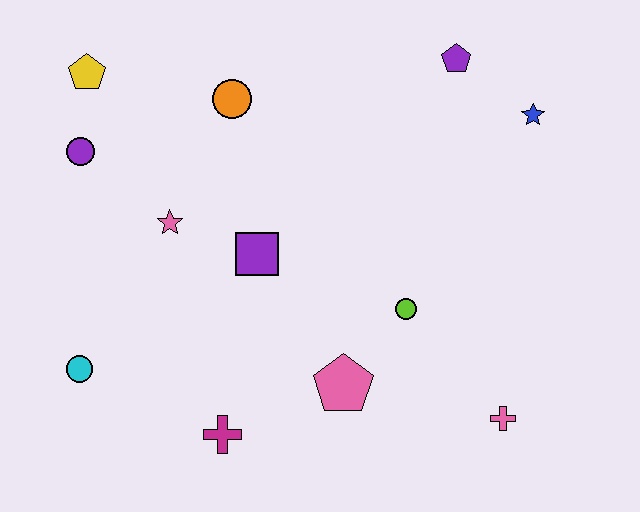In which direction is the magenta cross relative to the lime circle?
The magenta cross is to the left of the lime circle.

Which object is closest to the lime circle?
The pink pentagon is closest to the lime circle.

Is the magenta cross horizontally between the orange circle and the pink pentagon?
No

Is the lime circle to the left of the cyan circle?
No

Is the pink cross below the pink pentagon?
Yes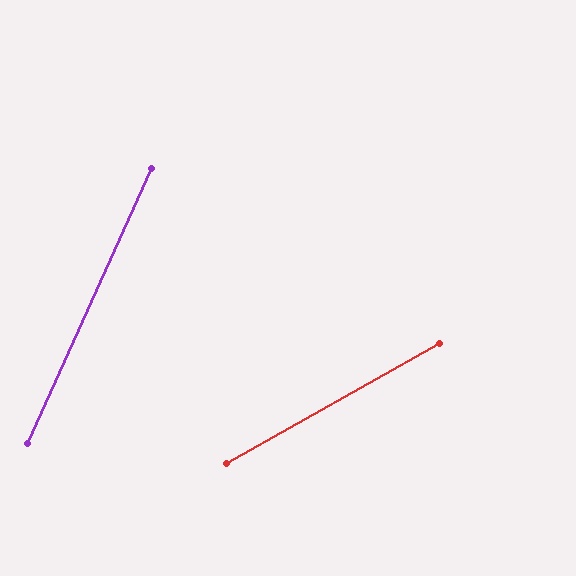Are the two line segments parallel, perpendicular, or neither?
Neither parallel nor perpendicular — they differ by about 36°.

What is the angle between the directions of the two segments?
Approximately 36 degrees.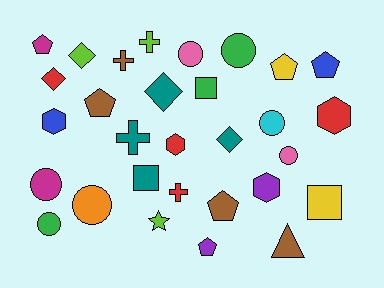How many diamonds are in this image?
There are 4 diamonds.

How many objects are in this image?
There are 30 objects.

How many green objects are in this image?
There are 3 green objects.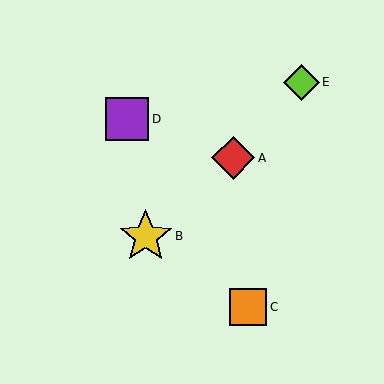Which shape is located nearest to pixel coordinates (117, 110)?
The purple square (labeled D) at (127, 119) is nearest to that location.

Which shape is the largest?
The yellow star (labeled B) is the largest.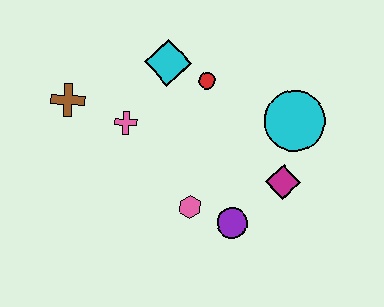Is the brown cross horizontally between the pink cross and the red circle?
No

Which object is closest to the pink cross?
The brown cross is closest to the pink cross.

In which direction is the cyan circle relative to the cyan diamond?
The cyan circle is to the right of the cyan diamond.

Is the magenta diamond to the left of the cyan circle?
Yes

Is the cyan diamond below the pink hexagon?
No